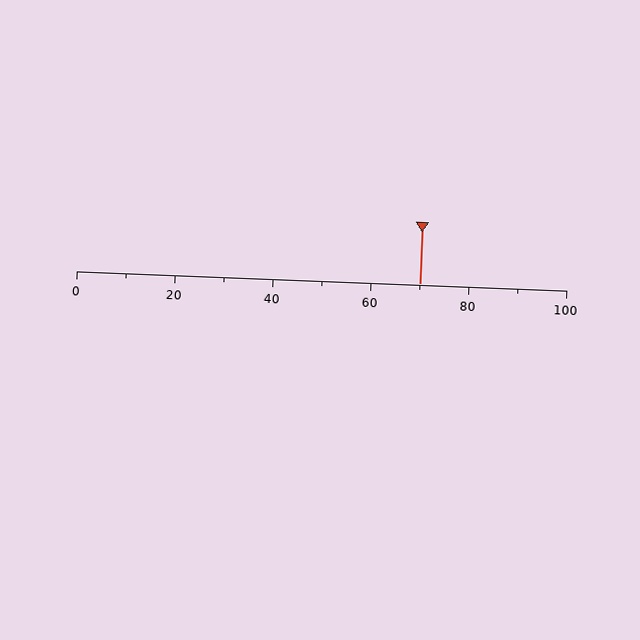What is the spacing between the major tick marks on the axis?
The major ticks are spaced 20 apart.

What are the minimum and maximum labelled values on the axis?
The axis runs from 0 to 100.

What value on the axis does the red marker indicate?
The marker indicates approximately 70.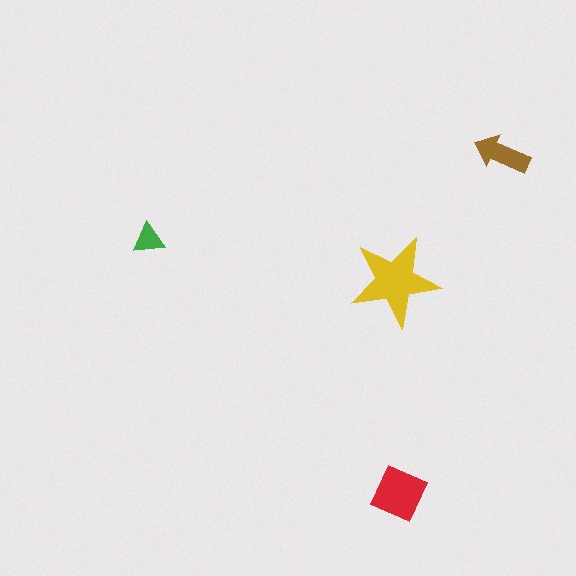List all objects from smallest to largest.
The green triangle, the brown arrow, the red diamond, the yellow star.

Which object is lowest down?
The red diamond is bottommost.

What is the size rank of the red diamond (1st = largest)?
2nd.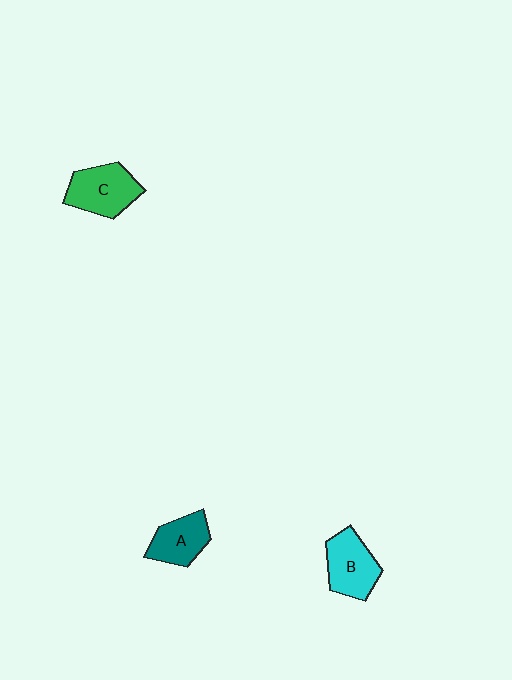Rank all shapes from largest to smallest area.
From largest to smallest: C (green), B (cyan), A (teal).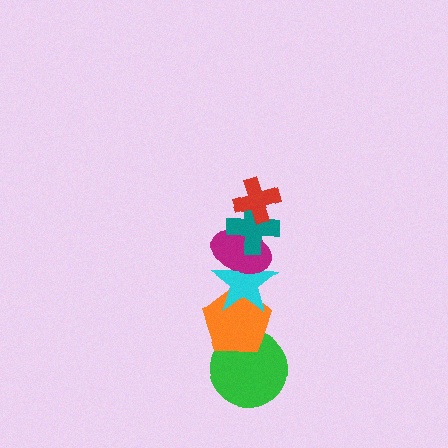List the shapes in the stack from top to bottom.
From top to bottom: the red cross, the teal cross, the magenta ellipse, the cyan star, the orange pentagon, the green circle.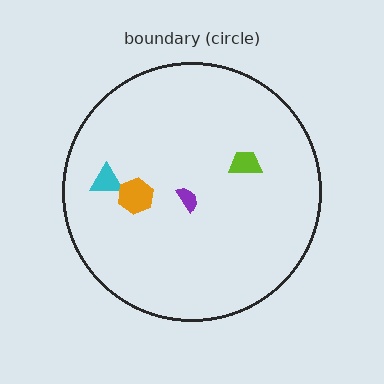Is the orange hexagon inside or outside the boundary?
Inside.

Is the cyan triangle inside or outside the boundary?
Inside.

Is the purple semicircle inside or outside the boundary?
Inside.